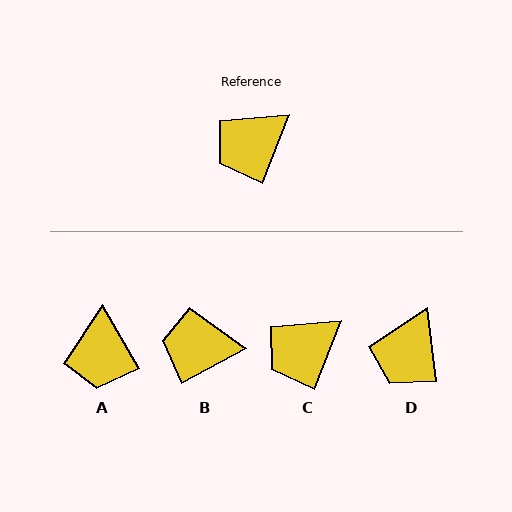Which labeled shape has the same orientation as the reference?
C.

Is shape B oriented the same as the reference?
No, it is off by about 40 degrees.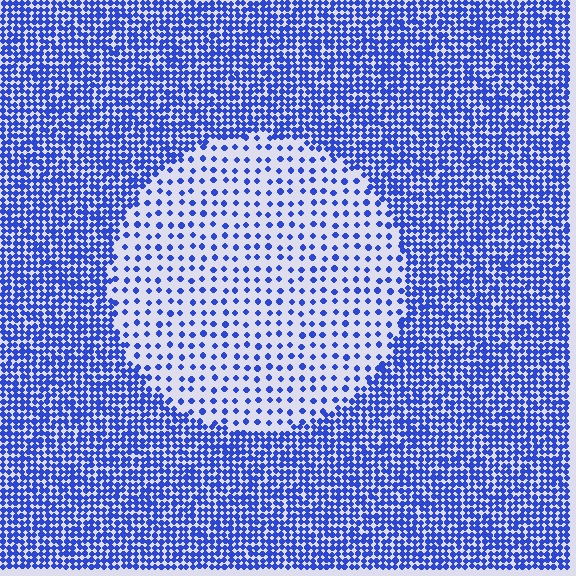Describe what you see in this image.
The image contains small blue elements arranged at two different densities. A circle-shaped region is visible where the elements are less densely packed than the surrounding area.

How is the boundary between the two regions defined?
The boundary is defined by a change in element density (approximately 3.0x ratio). All elements are the same color, size, and shape.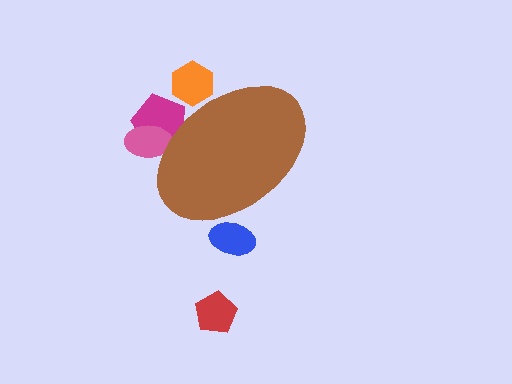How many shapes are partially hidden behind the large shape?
4 shapes are partially hidden.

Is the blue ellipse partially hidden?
Yes, the blue ellipse is partially hidden behind the brown ellipse.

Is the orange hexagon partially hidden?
Yes, the orange hexagon is partially hidden behind the brown ellipse.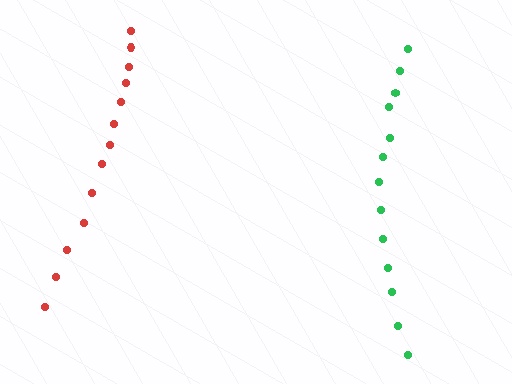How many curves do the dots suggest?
There are 2 distinct paths.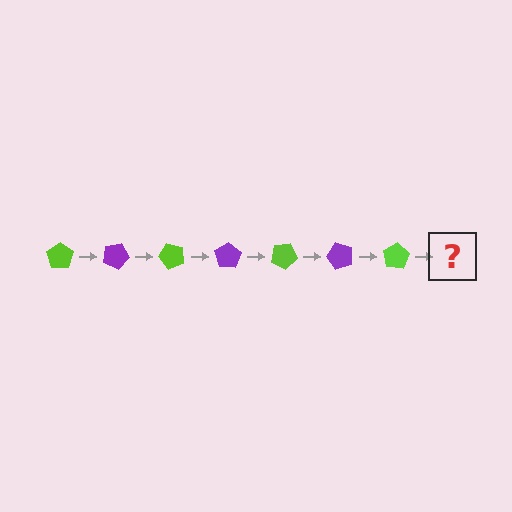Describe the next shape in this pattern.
It should be a purple pentagon, rotated 175 degrees from the start.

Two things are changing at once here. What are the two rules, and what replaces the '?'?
The two rules are that it rotates 25 degrees each step and the color cycles through lime and purple. The '?' should be a purple pentagon, rotated 175 degrees from the start.